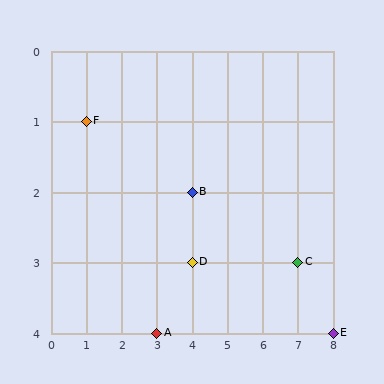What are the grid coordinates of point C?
Point C is at grid coordinates (7, 3).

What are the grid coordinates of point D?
Point D is at grid coordinates (4, 3).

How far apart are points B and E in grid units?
Points B and E are 4 columns and 2 rows apart (about 4.5 grid units diagonally).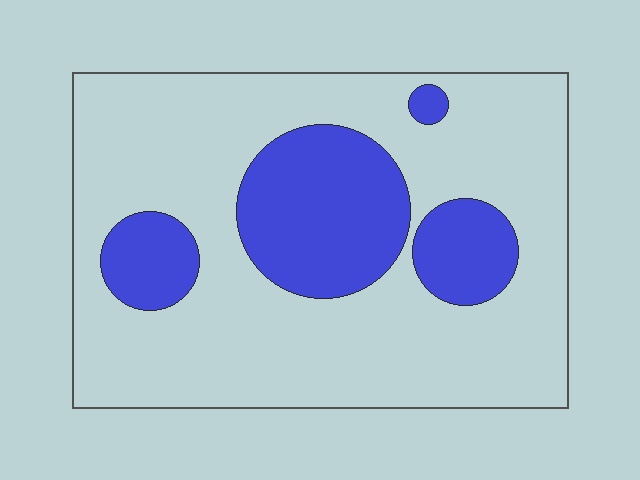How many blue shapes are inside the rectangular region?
4.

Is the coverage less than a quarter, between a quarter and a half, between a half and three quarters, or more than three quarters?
Between a quarter and a half.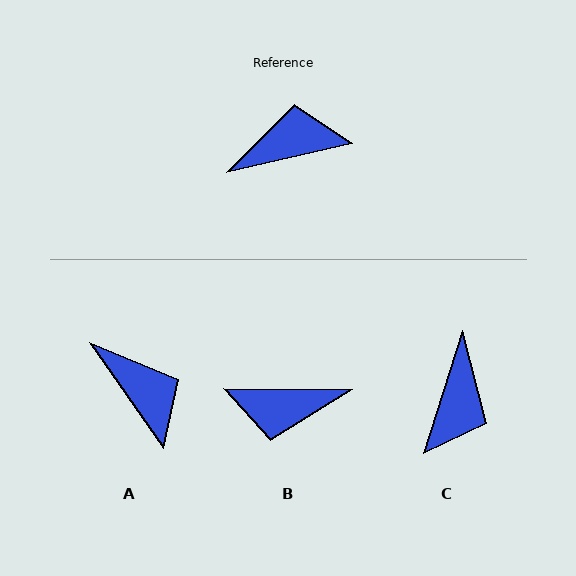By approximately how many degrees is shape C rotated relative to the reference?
Approximately 120 degrees clockwise.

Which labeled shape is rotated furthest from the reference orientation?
B, about 167 degrees away.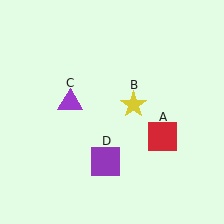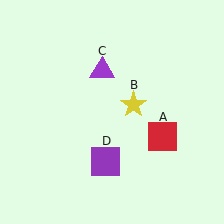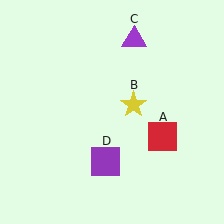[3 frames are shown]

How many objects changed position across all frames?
1 object changed position: purple triangle (object C).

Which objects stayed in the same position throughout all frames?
Red square (object A) and yellow star (object B) and purple square (object D) remained stationary.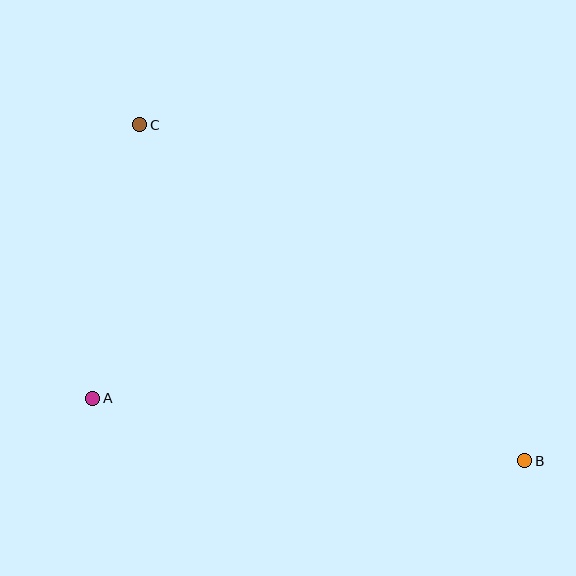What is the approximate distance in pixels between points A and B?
The distance between A and B is approximately 437 pixels.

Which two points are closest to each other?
Points A and C are closest to each other.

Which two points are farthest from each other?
Points B and C are farthest from each other.